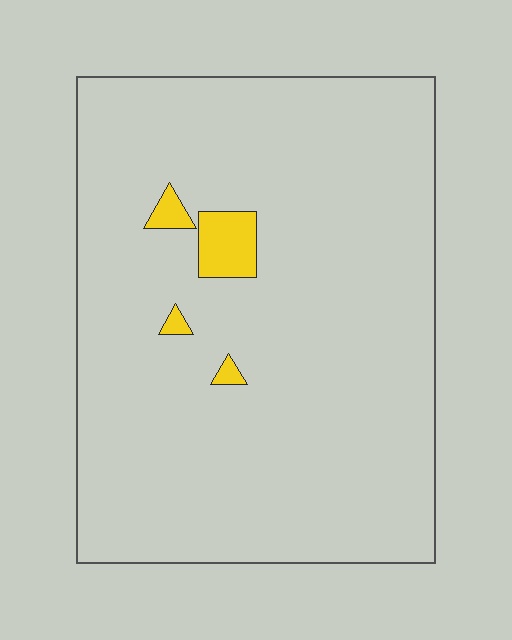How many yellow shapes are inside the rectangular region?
4.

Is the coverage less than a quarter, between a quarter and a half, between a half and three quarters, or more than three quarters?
Less than a quarter.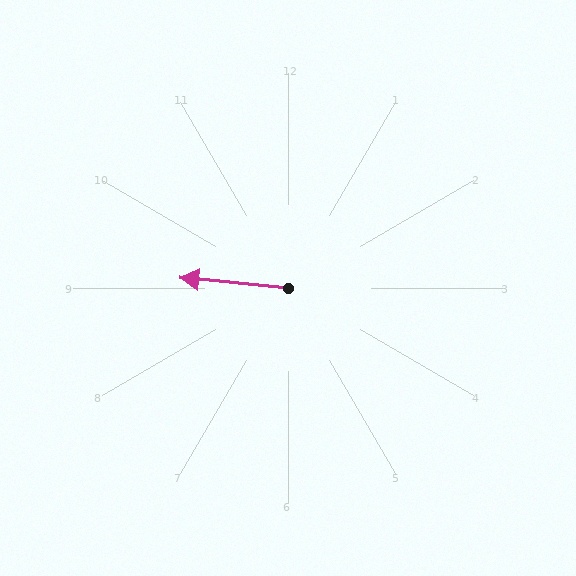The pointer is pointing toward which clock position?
Roughly 9 o'clock.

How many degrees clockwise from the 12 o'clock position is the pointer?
Approximately 276 degrees.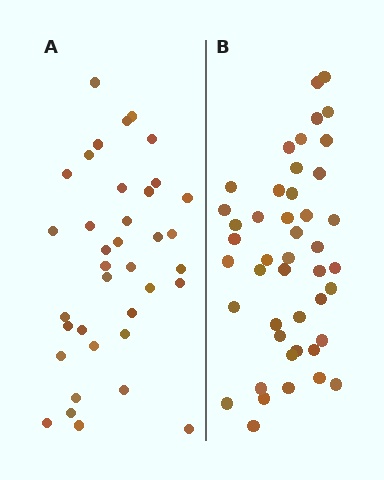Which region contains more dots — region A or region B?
Region B (the right region) has more dots.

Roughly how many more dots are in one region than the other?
Region B has roughly 8 or so more dots than region A.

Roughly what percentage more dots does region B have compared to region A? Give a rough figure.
About 20% more.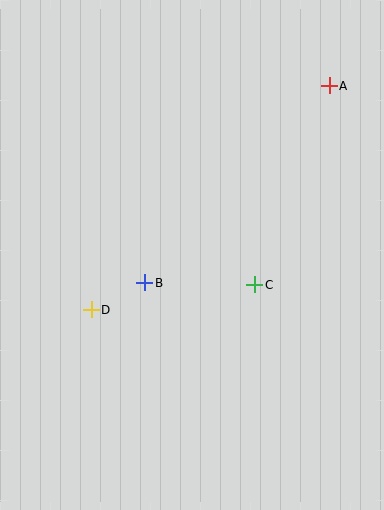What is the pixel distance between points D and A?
The distance between D and A is 327 pixels.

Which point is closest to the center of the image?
Point B at (145, 283) is closest to the center.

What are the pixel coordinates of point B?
Point B is at (145, 283).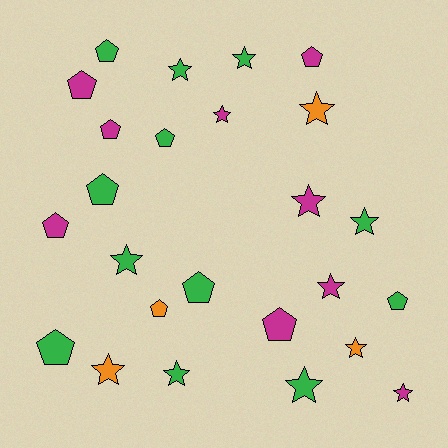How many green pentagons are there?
There are 6 green pentagons.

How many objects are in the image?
There are 25 objects.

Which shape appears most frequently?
Star, with 13 objects.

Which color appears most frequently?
Green, with 12 objects.